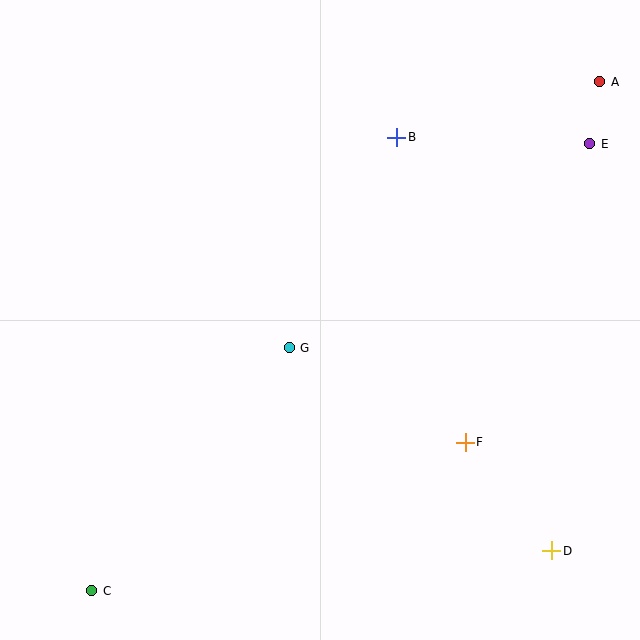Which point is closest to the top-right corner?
Point A is closest to the top-right corner.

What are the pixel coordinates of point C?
Point C is at (92, 591).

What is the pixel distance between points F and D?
The distance between F and D is 139 pixels.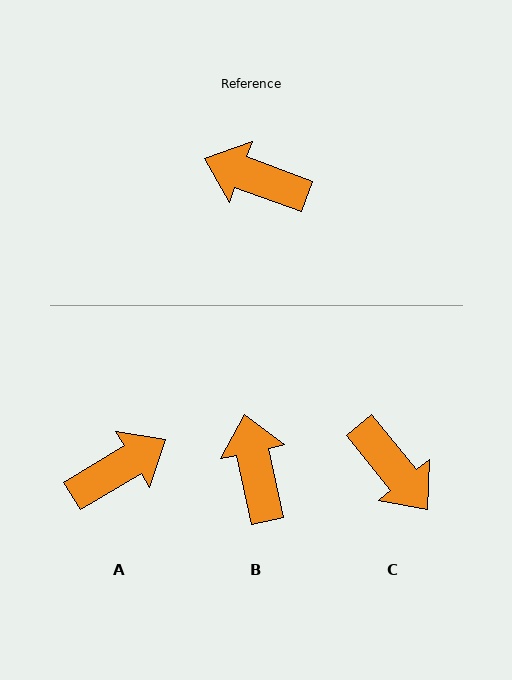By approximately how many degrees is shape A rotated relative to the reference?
Approximately 128 degrees clockwise.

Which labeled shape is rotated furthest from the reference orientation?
C, about 150 degrees away.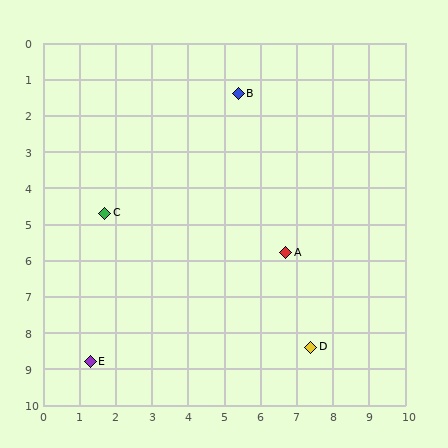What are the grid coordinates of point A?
Point A is at approximately (6.7, 5.8).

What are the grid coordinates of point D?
Point D is at approximately (7.4, 8.4).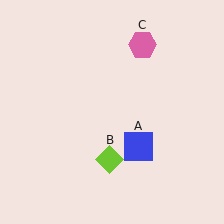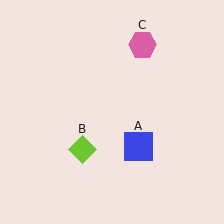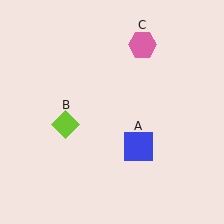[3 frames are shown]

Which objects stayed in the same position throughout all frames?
Blue square (object A) and pink hexagon (object C) remained stationary.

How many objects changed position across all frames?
1 object changed position: lime diamond (object B).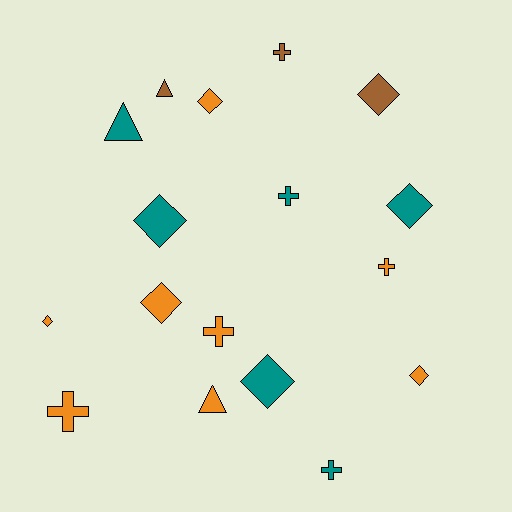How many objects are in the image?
There are 17 objects.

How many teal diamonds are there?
There are 3 teal diamonds.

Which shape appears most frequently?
Diamond, with 8 objects.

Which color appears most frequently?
Orange, with 8 objects.